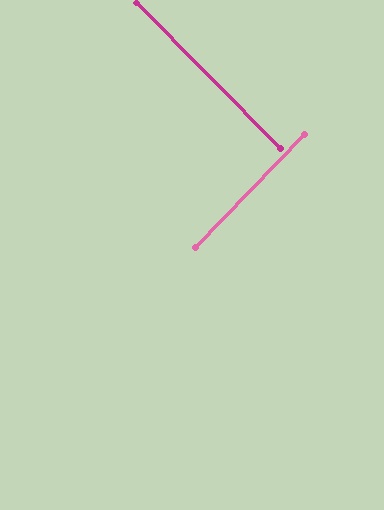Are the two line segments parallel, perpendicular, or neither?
Perpendicular — they meet at approximately 88°.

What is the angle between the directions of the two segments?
Approximately 88 degrees.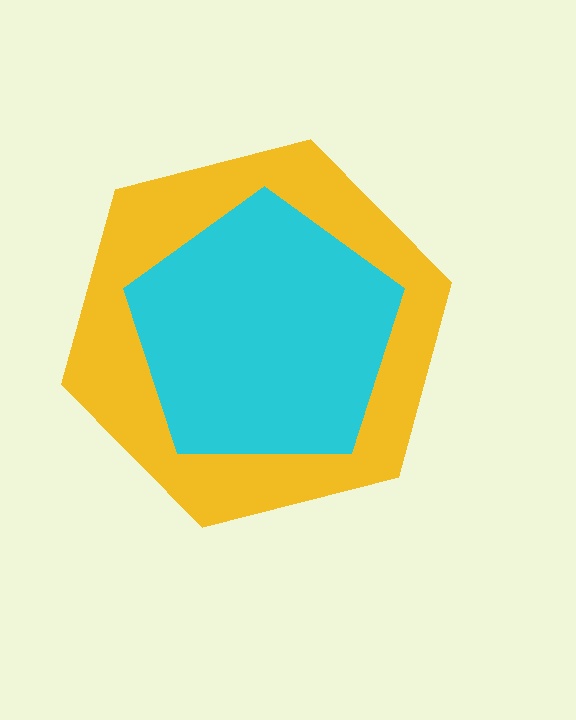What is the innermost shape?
The cyan pentagon.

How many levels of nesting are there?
2.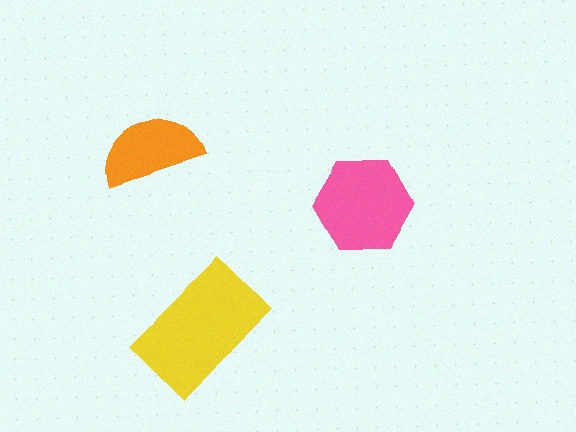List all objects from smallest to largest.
The orange semicircle, the pink hexagon, the yellow rectangle.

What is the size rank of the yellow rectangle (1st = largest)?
1st.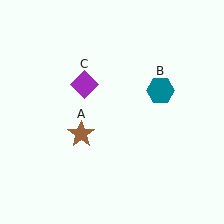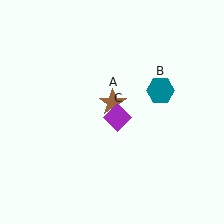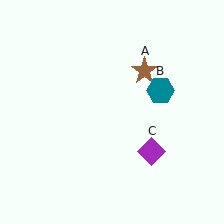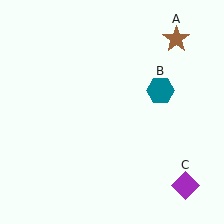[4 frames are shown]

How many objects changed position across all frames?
2 objects changed position: brown star (object A), purple diamond (object C).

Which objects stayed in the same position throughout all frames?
Teal hexagon (object B) remained stationary.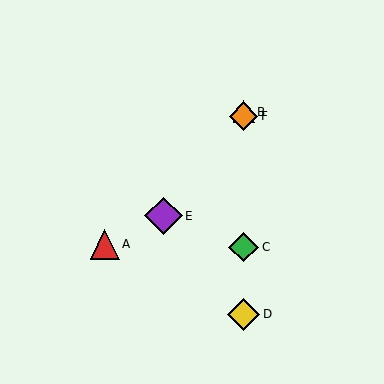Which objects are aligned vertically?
Objects B, C, D, F are aligned vertically.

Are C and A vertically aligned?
No, C is at x≈244 and A is at x≈105.